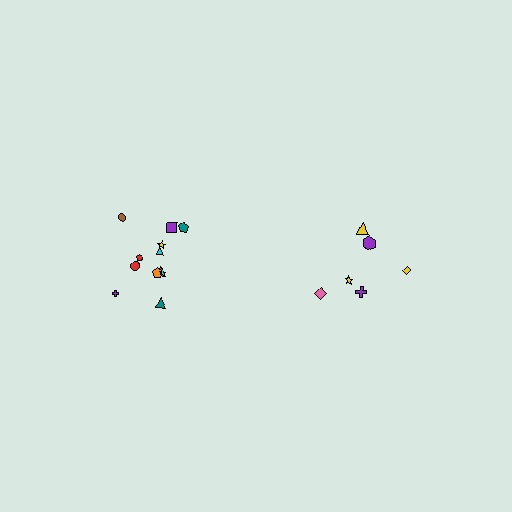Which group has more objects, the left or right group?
The left group.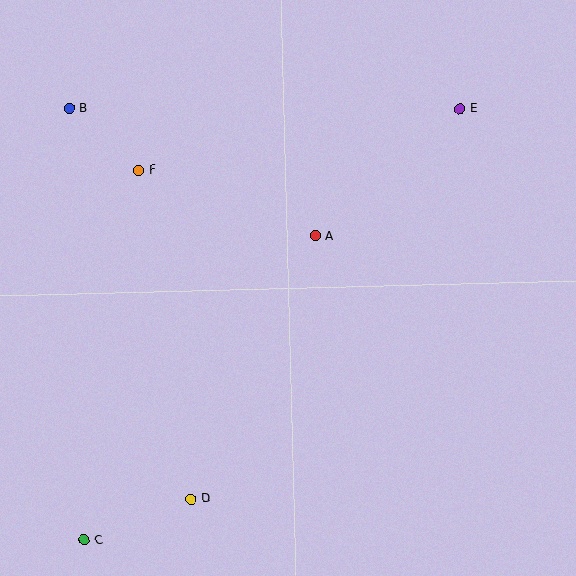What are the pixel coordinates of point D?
Point D is at (191, 499).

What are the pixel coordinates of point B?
Point B is at (69, 108).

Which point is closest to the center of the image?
Point A at (315, 236) is closest to the center.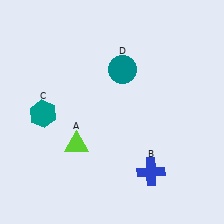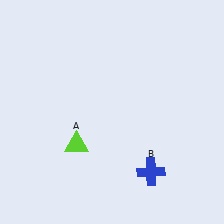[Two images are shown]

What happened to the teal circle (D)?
The teal circle (D) was removed in Image 2. It was in the top-right area of Image 1.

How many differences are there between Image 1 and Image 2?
There are 2 differences between the two images.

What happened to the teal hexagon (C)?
The teal hexagon (C) was removed in Image 2. It was in the bottom-left area of Image 1.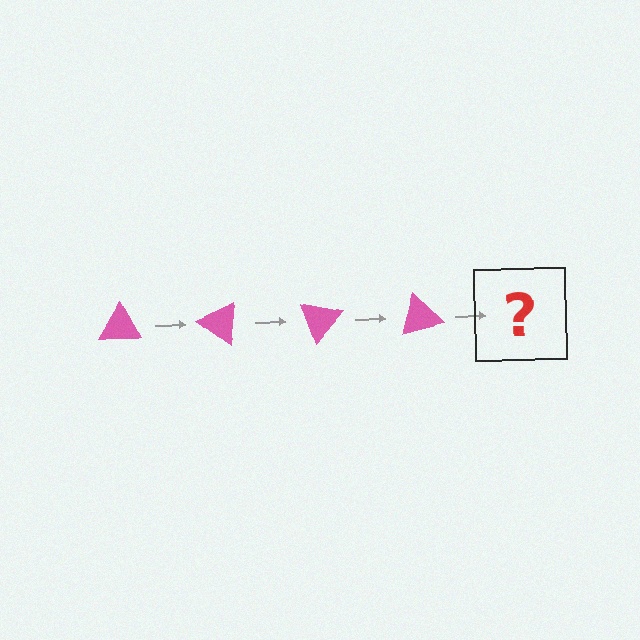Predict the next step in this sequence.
The next step is a pink triangle rotated 140 degrees.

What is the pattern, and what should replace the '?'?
The pattern is that the triangle rotates 35 degrees each step. The '?' should be a pink triangle rotated 140 degrees.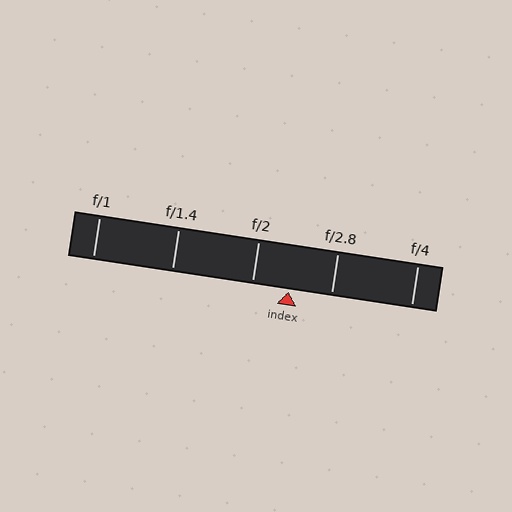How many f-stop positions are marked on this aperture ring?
There are 5 f-stop positions marked.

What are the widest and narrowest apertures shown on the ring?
The widest aperture shown is f/1 and the narrowest is f/4.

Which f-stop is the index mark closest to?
The index mark is closest to f/2.